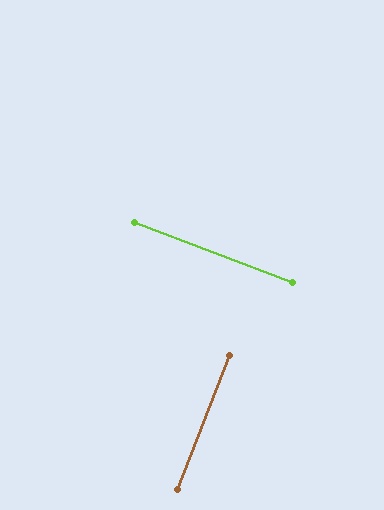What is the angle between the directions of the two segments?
Approximately 90 degrees.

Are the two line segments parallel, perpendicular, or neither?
Perpendicular — they meet at approximately 90°.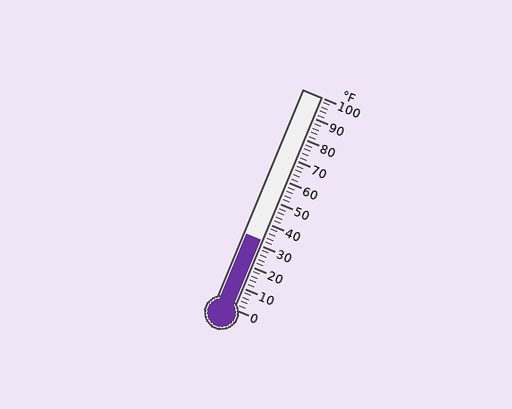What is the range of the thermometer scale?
The thermometer scale ranges from 0°F to 100°F.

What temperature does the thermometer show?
The thermometer shows approximately 32°F.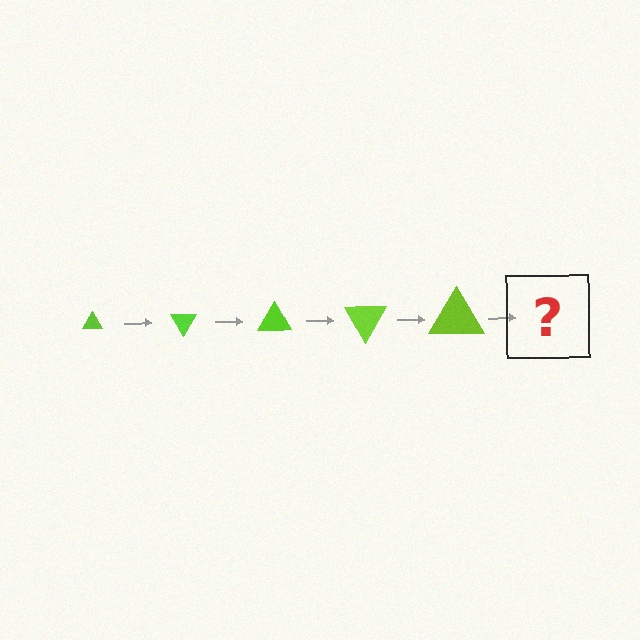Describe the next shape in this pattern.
It should be a triangle, larger than the previous one and rotated 300 degrees from the start.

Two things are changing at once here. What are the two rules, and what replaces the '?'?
The two rules are that the triangle grows larger each step and it rotates 60 degrees each step. The '?' should be a triangle, larger than the previous one and rotated 300 degrees from the start.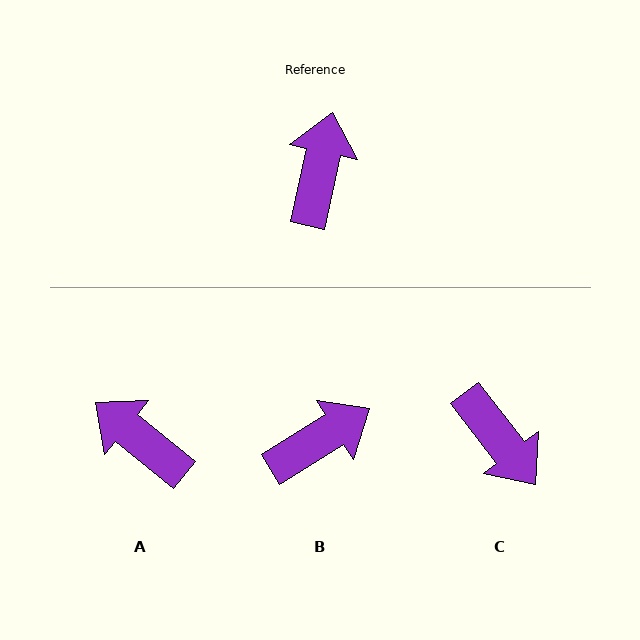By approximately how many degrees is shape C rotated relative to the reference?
Approximately 130 degrees clockwise.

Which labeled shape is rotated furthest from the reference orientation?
C, about 130 degrees away.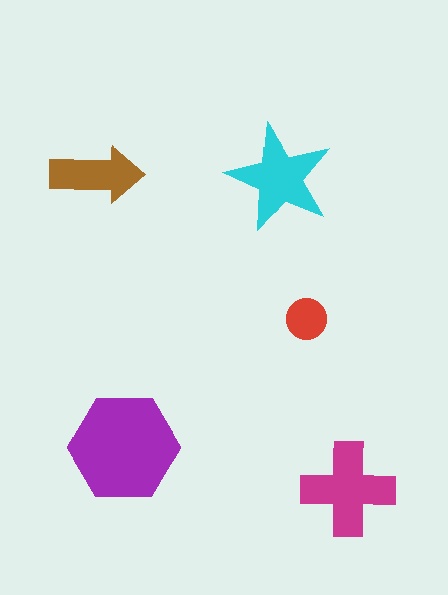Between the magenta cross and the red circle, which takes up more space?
The magenta cross.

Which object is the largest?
The purple hexagon.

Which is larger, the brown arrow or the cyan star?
The cyan star.